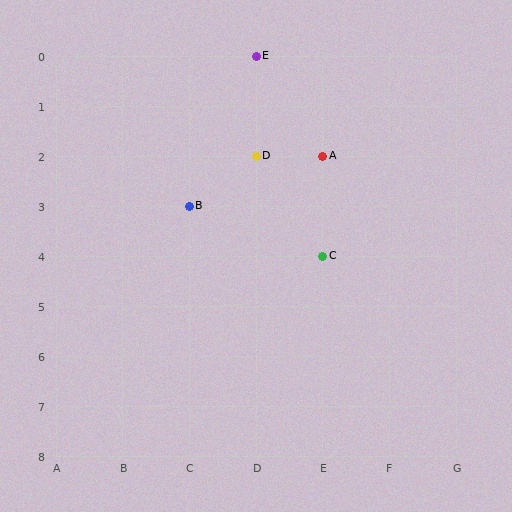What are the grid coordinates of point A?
Point A is at grid coordinates (E, 2).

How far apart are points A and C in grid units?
Points A and C are 2 rows apart.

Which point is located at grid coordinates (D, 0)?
Point E is at (D, 0).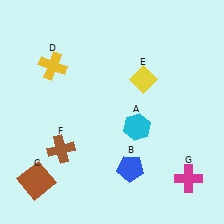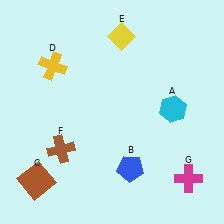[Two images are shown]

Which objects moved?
The objects that moved are: the cyan hexagon (A), the yellow diamond (E).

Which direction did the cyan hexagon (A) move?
The cyan hexagon (A) moved right.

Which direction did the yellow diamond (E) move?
The yellow diamond (E) moved up.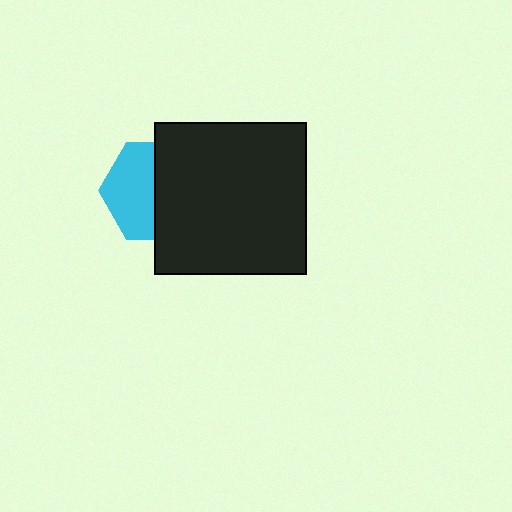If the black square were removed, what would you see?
You would see the complete cyan hexagon.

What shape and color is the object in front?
The object in front is a black square.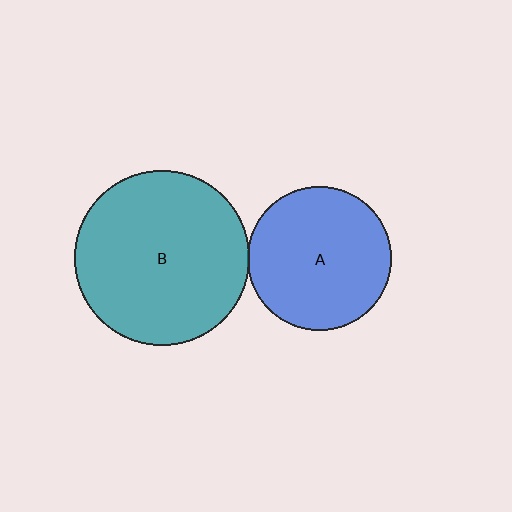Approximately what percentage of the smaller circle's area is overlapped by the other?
Approximately 5%.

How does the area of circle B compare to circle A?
Approximately 1.5 times.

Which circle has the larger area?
Circle B (teal).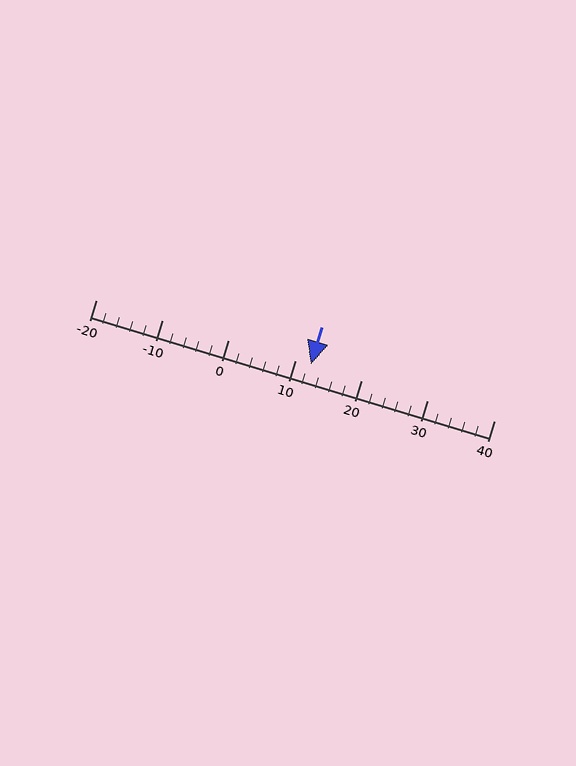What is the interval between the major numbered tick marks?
The major tick marks are spaced 10 units apart.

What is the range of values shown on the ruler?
The ruler shows values from -20 to 40.